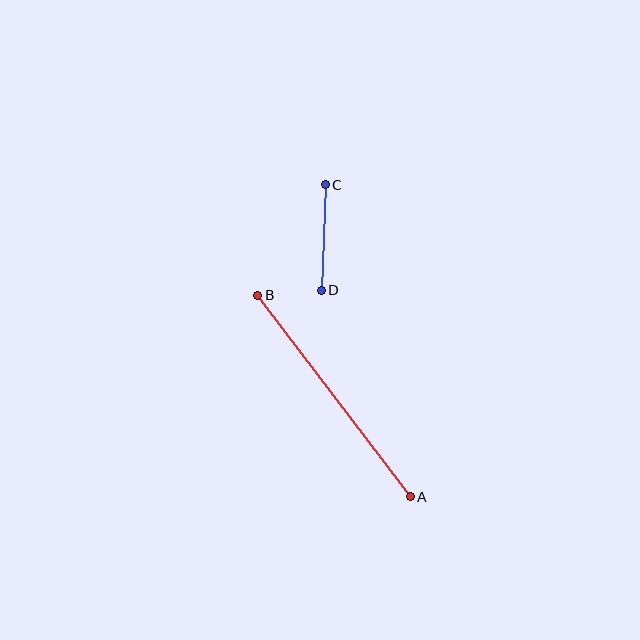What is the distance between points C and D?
The distance is approximately 106 pixels.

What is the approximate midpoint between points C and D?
The midpoint is at approximately (323, 238) pixels.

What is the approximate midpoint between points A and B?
The midpoint is at approximately (334, 396) pixels.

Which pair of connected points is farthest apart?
Points A and B are farthest apart.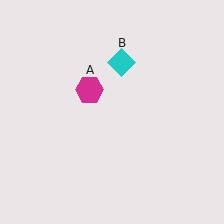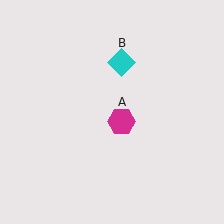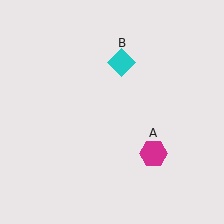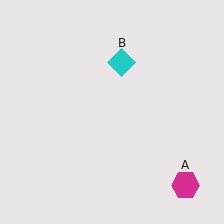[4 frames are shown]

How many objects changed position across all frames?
1 object changed position: magenta hexagon (object A).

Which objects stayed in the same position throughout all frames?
Cyan diamond (object B) remained stationary.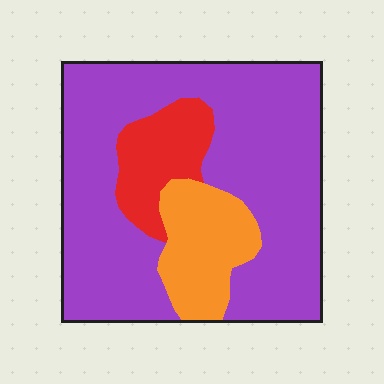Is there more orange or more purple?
Purple.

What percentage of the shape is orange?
Orange covers 16% of the shape.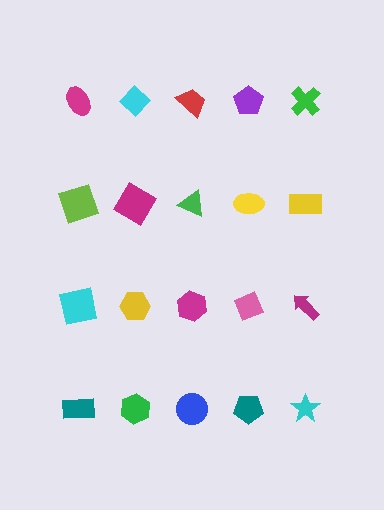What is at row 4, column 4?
A teal pentagon.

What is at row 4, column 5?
A cyan star.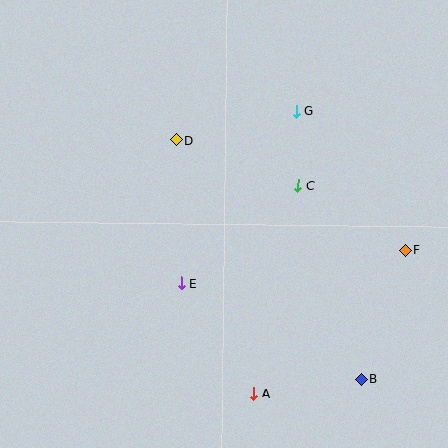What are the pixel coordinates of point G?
Point G is at (296, 111).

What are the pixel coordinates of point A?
Point A is at (254, 394).